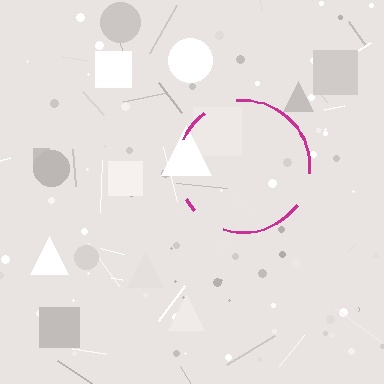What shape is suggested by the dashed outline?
The dashed outline suggests a circle.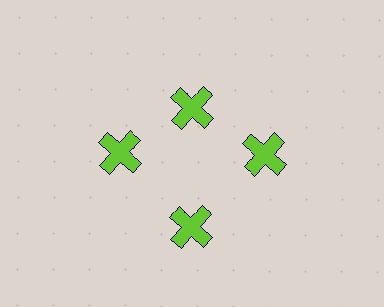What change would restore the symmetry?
The symmetry would be restored by moving it outward, back onto the ring so that all 4 crosses sit at equal angles and equal distance from the center.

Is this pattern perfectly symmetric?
No. The 4 lime crosses are arranged in a ring, but one element near the 12 o'clock position is pulled inward toward the center, breaking the 4-fold rotational symmetry.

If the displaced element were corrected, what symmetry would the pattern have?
It would have 4-fold rotational symmetry — the pattern would map onto itself every 90 degrees.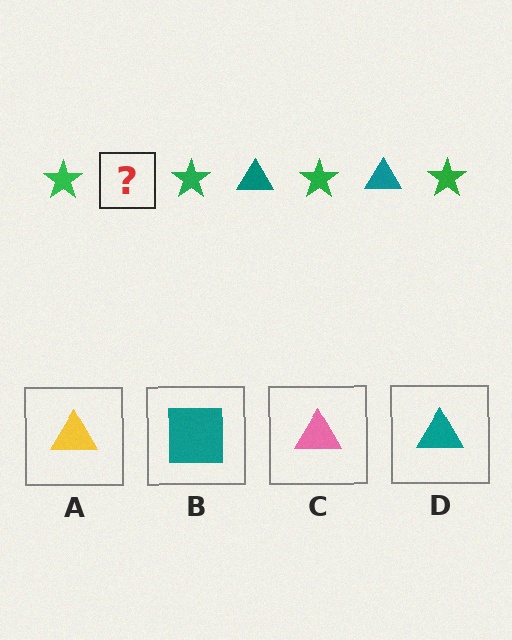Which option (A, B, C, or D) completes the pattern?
D.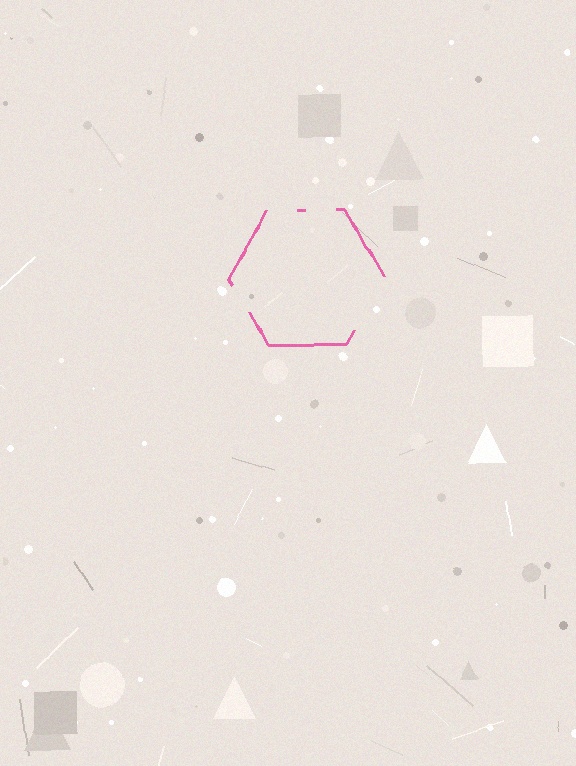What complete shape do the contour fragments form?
The contour fragments form a hexagon.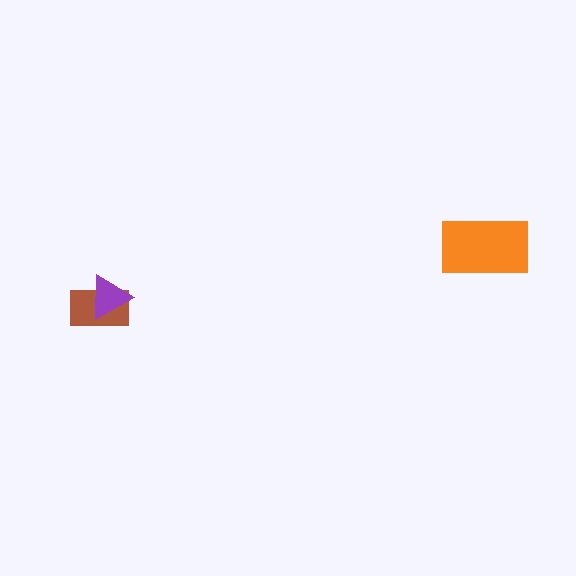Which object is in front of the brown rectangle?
The purple triangle is in front of the brown rectangle.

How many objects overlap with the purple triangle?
1 object overlaps with the purple triangle.